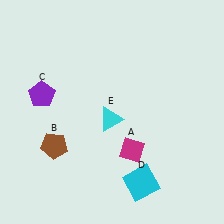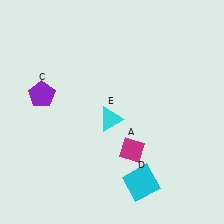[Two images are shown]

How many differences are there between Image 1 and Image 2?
There is 1 difference between the two images.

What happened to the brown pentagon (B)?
The brown pentagon (B) was removed in Image 2. It was in the bottom-left area of Image 1.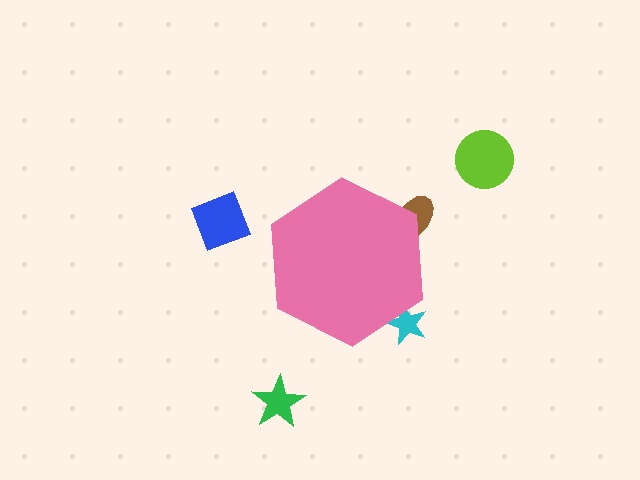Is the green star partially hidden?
No, the green star is fully visible.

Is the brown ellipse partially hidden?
Yes, the brown ellipse is partially hidden behind the pink hexagon.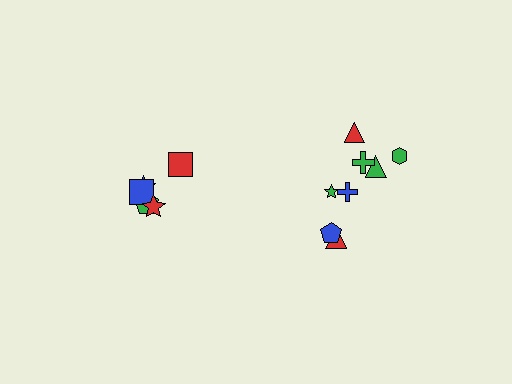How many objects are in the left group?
There are 5 objects.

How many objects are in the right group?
There are 8 objects.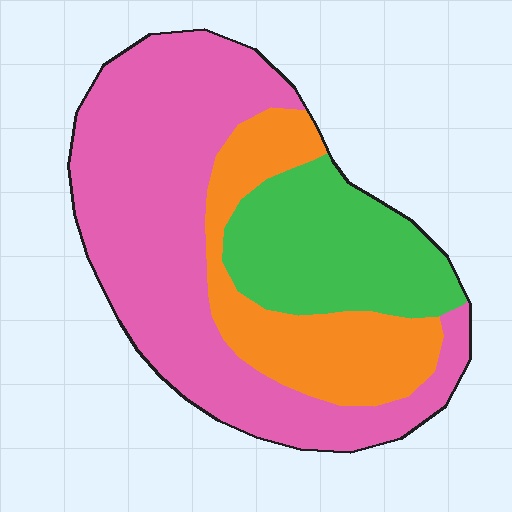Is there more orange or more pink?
Pink.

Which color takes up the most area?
Pink, at roughly 55%.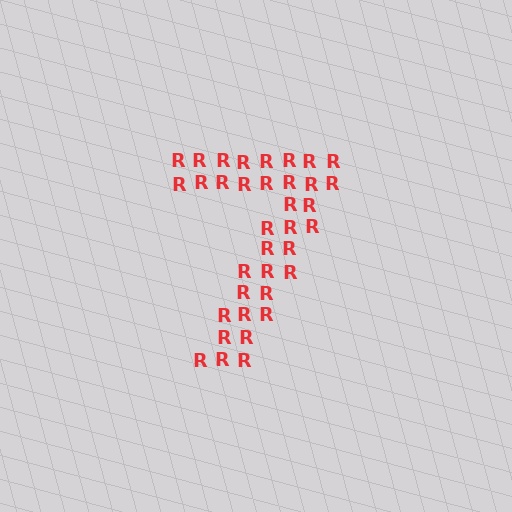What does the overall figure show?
The overall figure shows the digit 7.